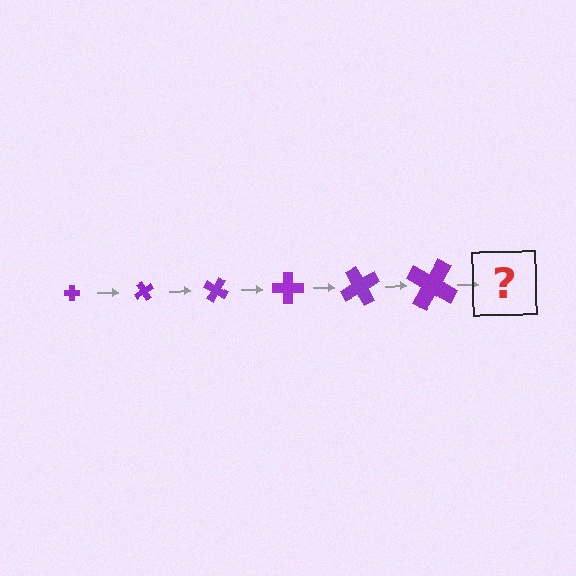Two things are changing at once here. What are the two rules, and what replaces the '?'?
The two rules are that the cross grows larger each step and it rotates 60 degrees each step. The '?' should be a cross, larger than the previous one and rotated 360 degrees from the start.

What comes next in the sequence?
The next element should be a cross, larger than the previous one and rotated 360 degrees from the start.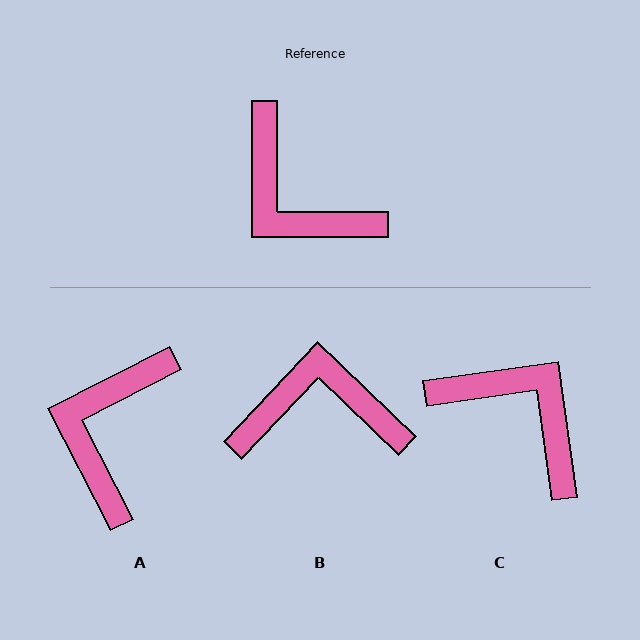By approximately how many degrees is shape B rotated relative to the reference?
Approximately 134 degrees clockwise.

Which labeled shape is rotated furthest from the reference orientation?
C, about 172 degrees away.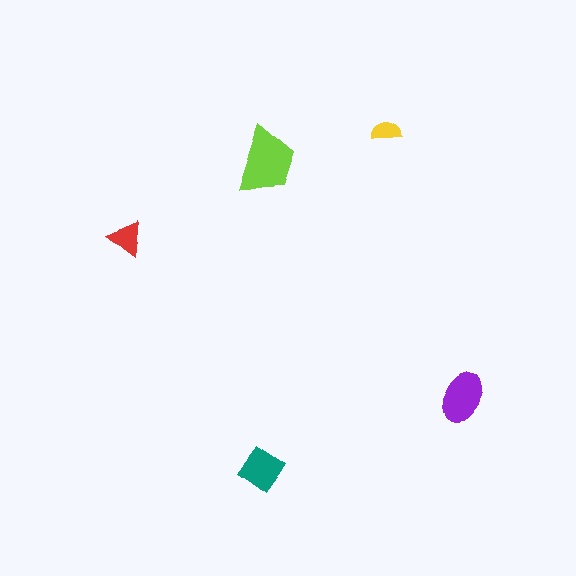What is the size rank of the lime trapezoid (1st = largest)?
1st.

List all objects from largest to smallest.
The lime trapezoid, the purple ellipse, the teal diamond, the red triangle, the yellow semicircle.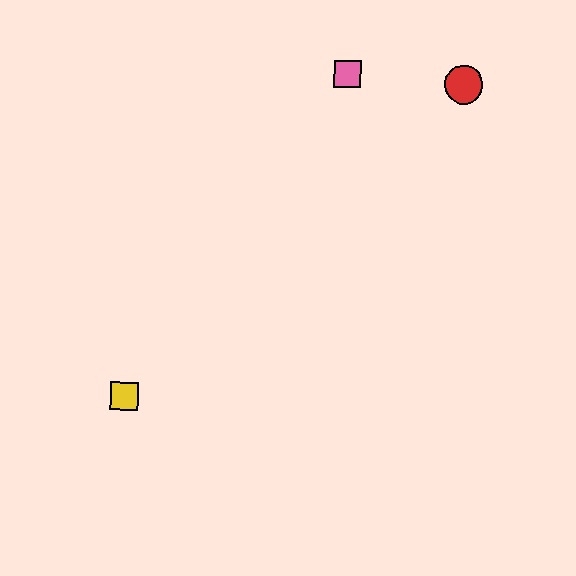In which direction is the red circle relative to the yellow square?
The red circle is to the right of the yellow square.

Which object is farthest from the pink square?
The yellow square is farthest from the pink square.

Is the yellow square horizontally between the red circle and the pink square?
No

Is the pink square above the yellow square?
Yes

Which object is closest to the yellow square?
The pink square is closest to the yellow square.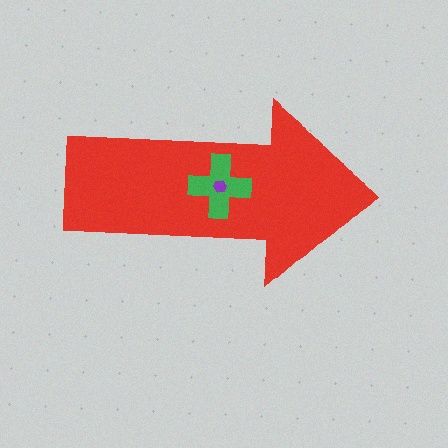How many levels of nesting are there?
3.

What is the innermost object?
The purple hexagon.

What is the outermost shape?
The red arrow.